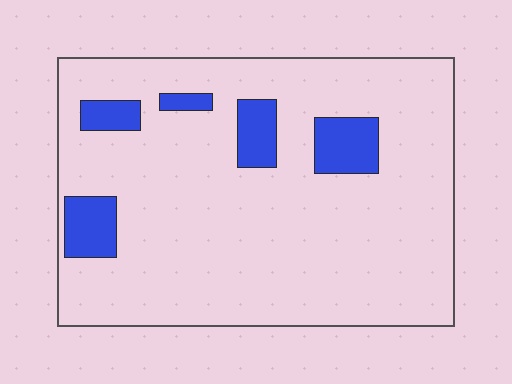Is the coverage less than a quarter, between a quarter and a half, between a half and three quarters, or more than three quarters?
Less than a quarter.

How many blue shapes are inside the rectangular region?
5.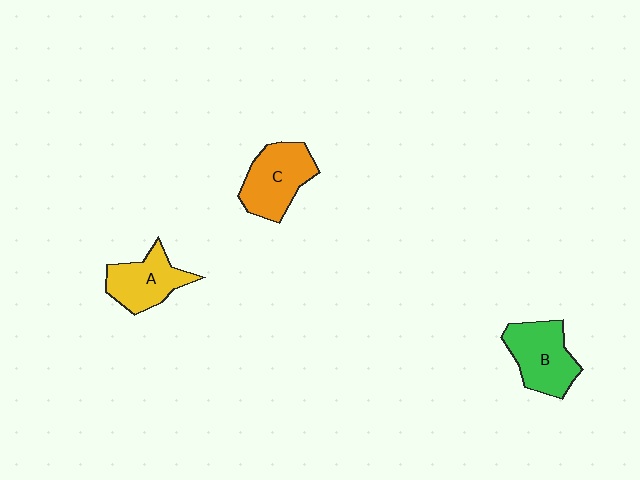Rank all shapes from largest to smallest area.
From largest to smallest: C (orange), B (green), A (yellow).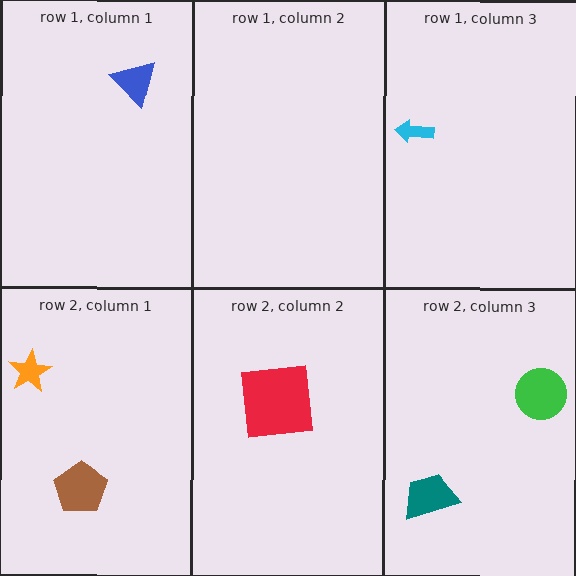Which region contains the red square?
The row 2, column 2 region.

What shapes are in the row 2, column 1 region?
The orange star, the brown pentagon.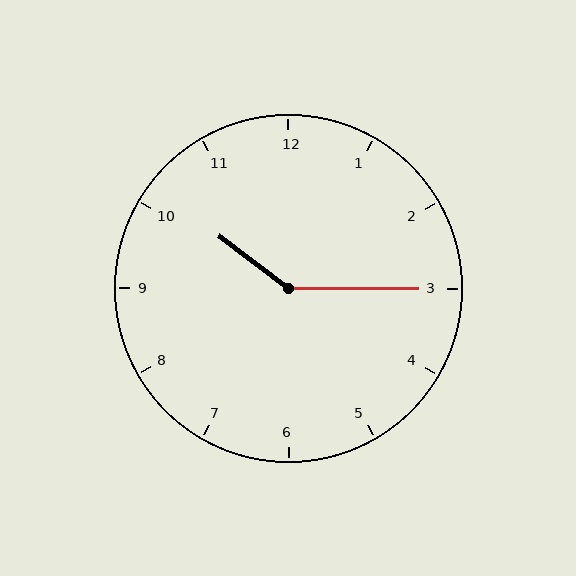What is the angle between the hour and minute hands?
Approximately 142 degrees.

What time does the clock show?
10:15.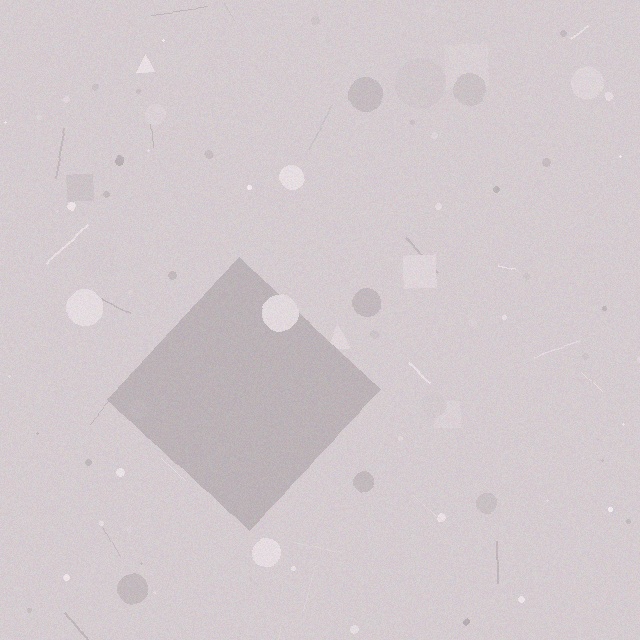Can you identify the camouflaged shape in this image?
The camouflaged shape is a diamond.